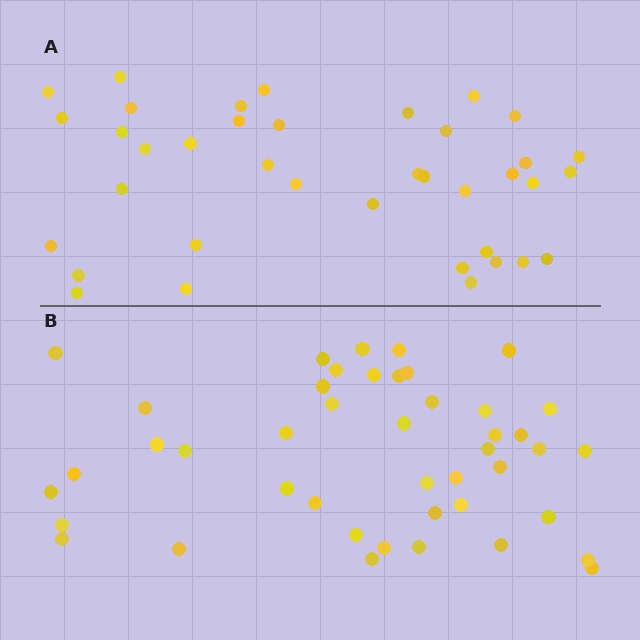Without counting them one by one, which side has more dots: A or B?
Region B (the bottom region) has more dots.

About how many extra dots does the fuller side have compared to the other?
Region B has about 6 more dots than region A.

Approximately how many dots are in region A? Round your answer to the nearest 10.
About 40 dots. (The exact count is 38, which rounds to 40.)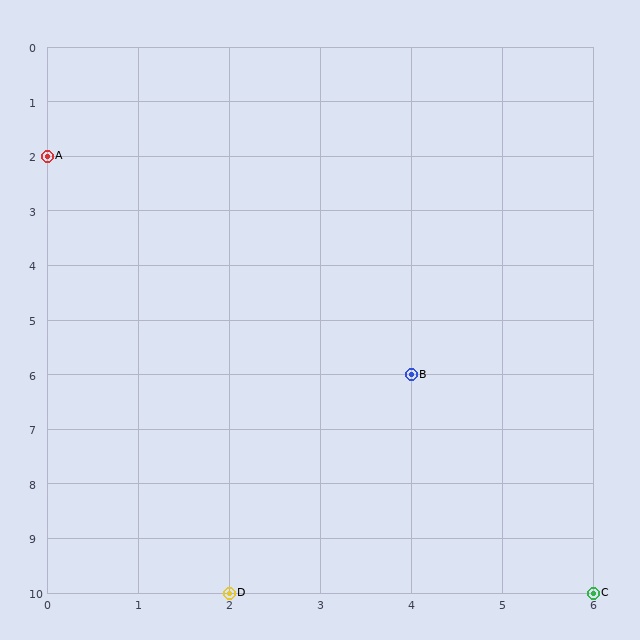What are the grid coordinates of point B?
Point B is at grid coordinates (4, 6).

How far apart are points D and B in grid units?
Points D and B are 2 columns and 4 rows apart (about 4.5 grid units diagonally).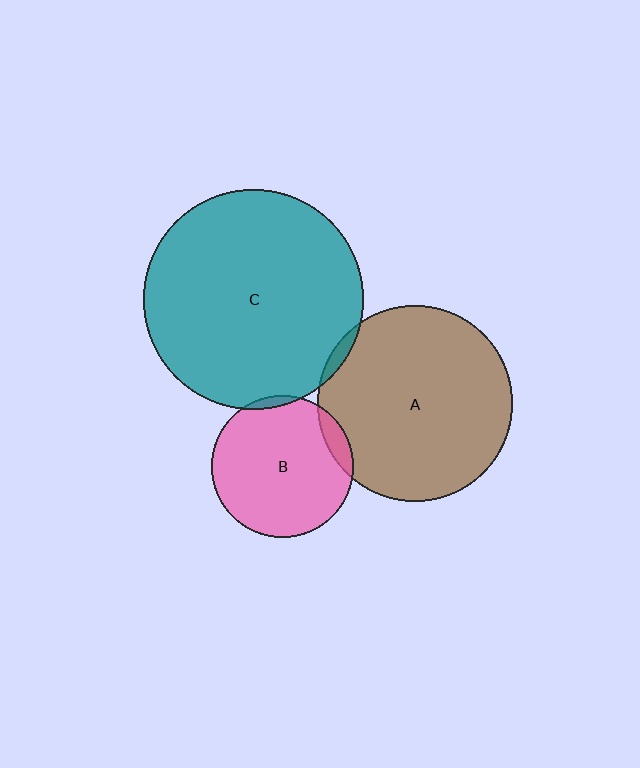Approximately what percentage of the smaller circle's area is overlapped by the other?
Approximately 10%.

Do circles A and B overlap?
Yes.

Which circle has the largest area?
Circle C (teal).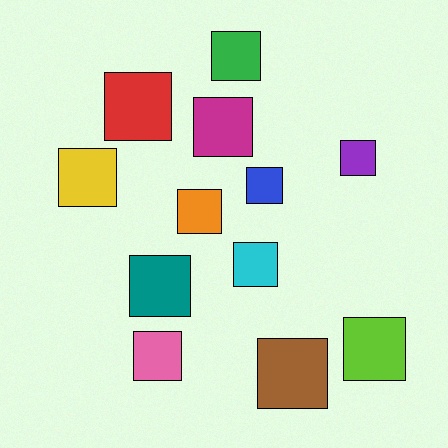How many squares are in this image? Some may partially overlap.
There are 12 squares.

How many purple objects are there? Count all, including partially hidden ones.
There is 1 purple object.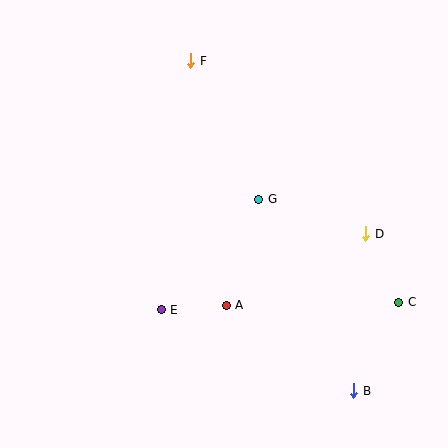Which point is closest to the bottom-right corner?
Point B is closest to the bottom-right corner.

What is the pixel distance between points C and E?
The distance between C and E is 238 pixels.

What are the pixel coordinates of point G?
Point G is at (259, 199).